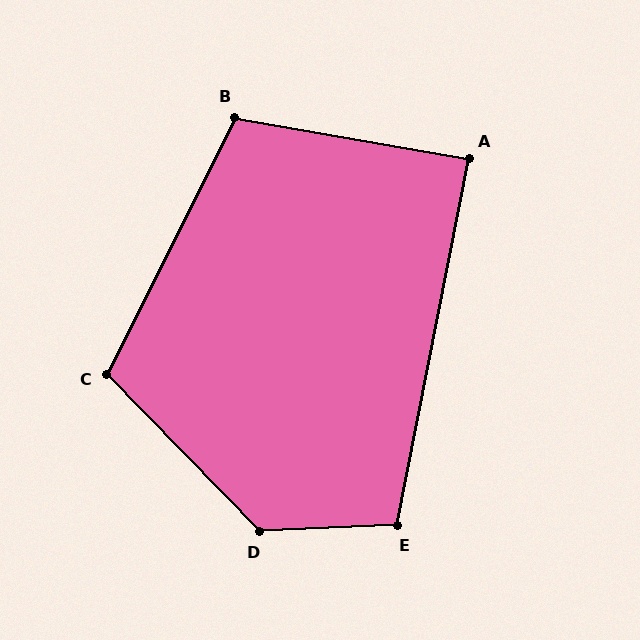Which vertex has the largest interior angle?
D, at approximately 132 degrees.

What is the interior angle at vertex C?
Approximately 109 degrees (obtuse).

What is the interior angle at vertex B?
Approximately 106 degrees (obtuse).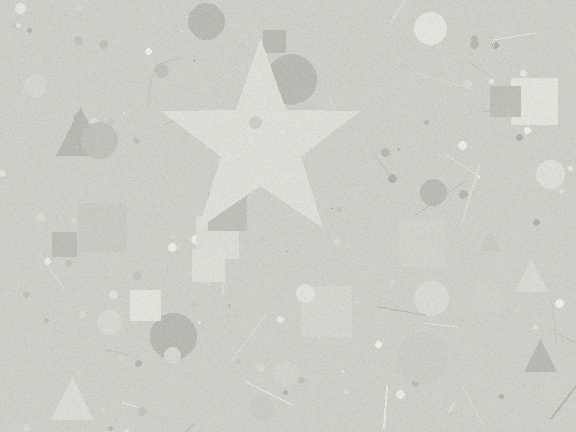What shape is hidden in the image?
A star is hidden in the image.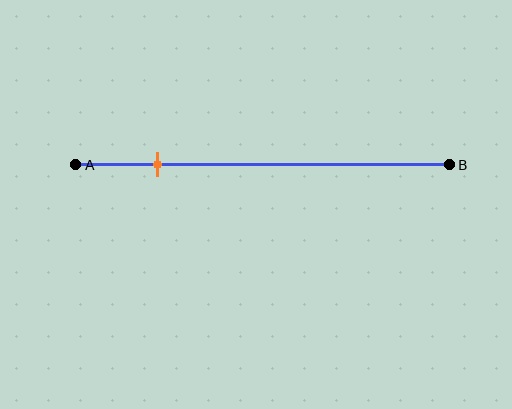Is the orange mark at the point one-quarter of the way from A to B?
No, the mark is at about 20% from A, not at the 25% one-quarter point.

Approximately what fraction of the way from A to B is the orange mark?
The orange mark is approximately 20% of the way from A to B.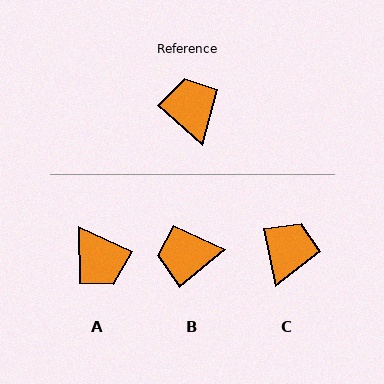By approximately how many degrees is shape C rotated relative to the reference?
Approximately 37 degrees clockwise.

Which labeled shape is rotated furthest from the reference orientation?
A, about 164 degrees away.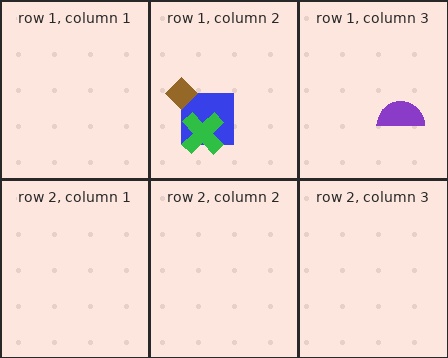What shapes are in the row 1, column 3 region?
The purple semicircle.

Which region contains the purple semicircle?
The row 1, column 3 region.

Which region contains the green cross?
The row 1, column 2 region.